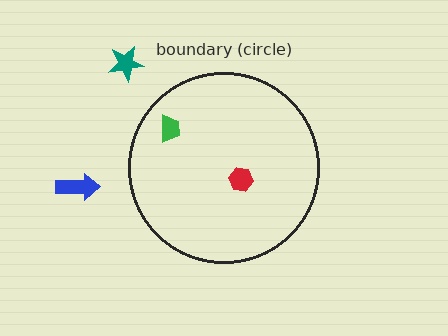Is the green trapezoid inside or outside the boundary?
Inside.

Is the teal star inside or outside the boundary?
Outside.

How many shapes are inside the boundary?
2 inside, 2 outside.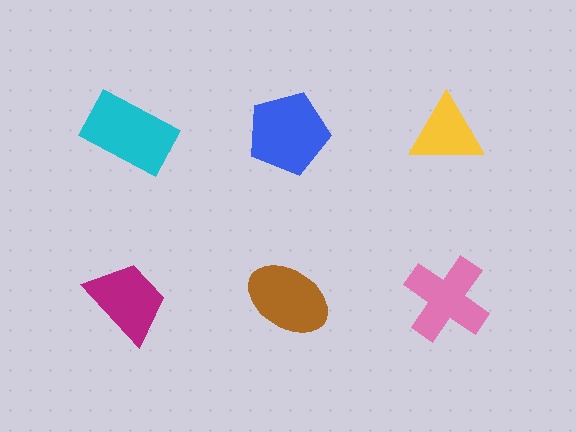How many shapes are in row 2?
3 shapes.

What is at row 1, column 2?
A blue pentagon.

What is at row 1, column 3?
A yellow triangle.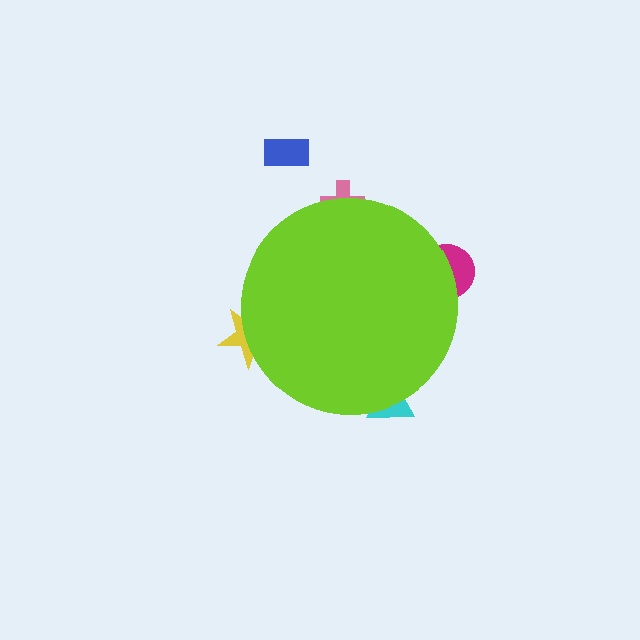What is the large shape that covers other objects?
A lime circle.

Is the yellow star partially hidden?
Yes, the yellow star is partially hidden behind the lime circle.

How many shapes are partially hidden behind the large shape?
4 shapes are partially hidden.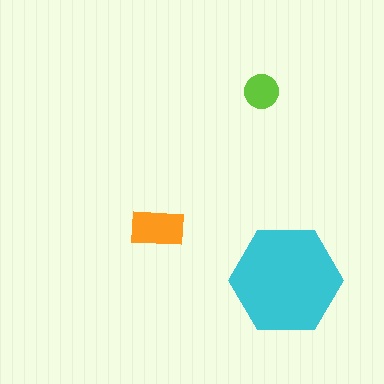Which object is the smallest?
The lime circle.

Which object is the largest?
The cyan hexagon.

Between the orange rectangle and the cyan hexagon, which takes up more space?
The cyan hexagon.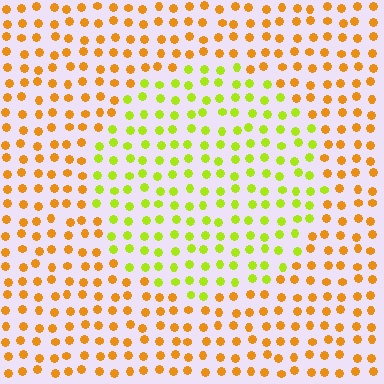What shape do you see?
I see a circle.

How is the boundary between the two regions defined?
The boundary is defined purely by a slight shift in hue (about 45 degrees). Spacing, size, and orientation are identical on both sides.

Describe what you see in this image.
The image is filled with small orange elements in a uniform arrangement. A circle-shaped region is visible where the elements are tinted to a slightly different hue, forming a subtle color boundary.